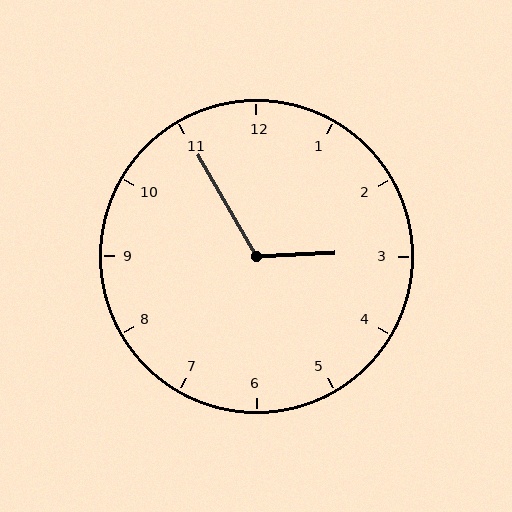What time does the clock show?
2:55.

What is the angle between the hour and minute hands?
Approximately 118 degrees.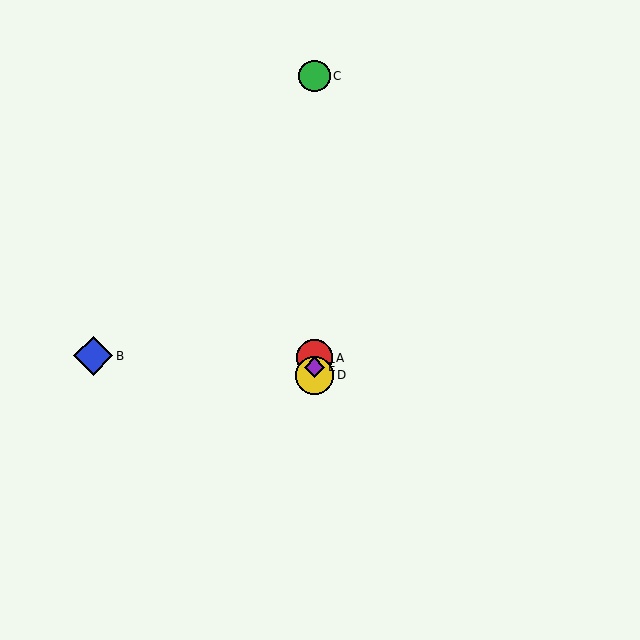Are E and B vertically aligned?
No, E is at x≈315 and B is at x≈93.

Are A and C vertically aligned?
Yes, both are at x≈315.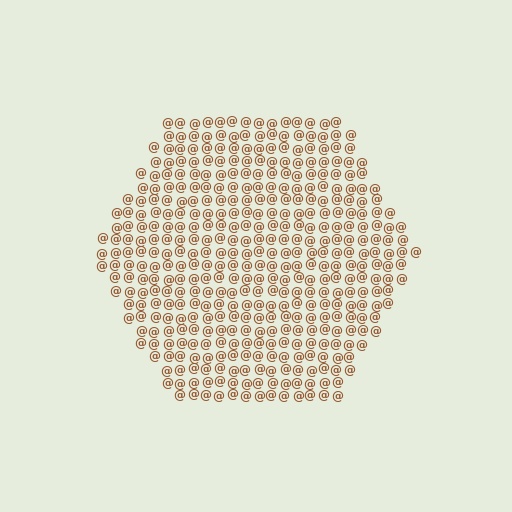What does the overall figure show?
The overall figure shows a hexagon.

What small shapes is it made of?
It is made of small at signs.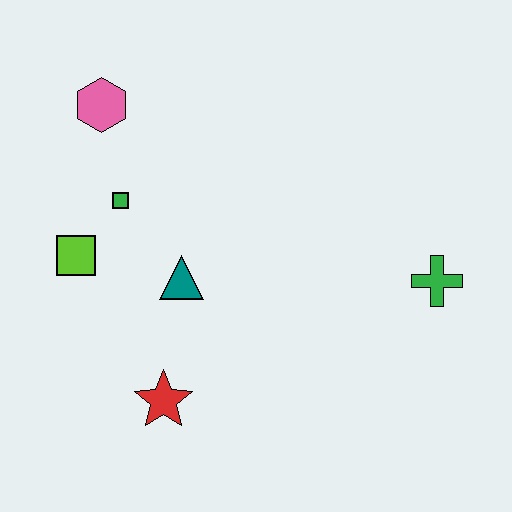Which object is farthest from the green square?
The green cross is farthest from the green square.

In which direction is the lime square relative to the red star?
The lime square is above the red star.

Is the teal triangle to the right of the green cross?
No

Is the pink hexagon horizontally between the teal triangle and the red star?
No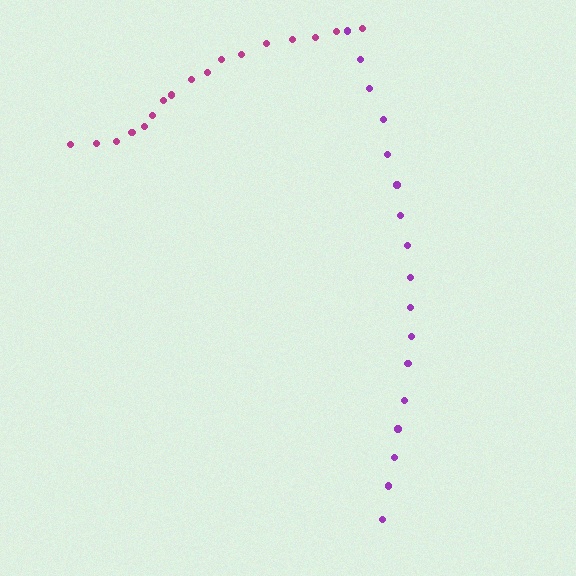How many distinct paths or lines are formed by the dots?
There are 2 distinct paths.